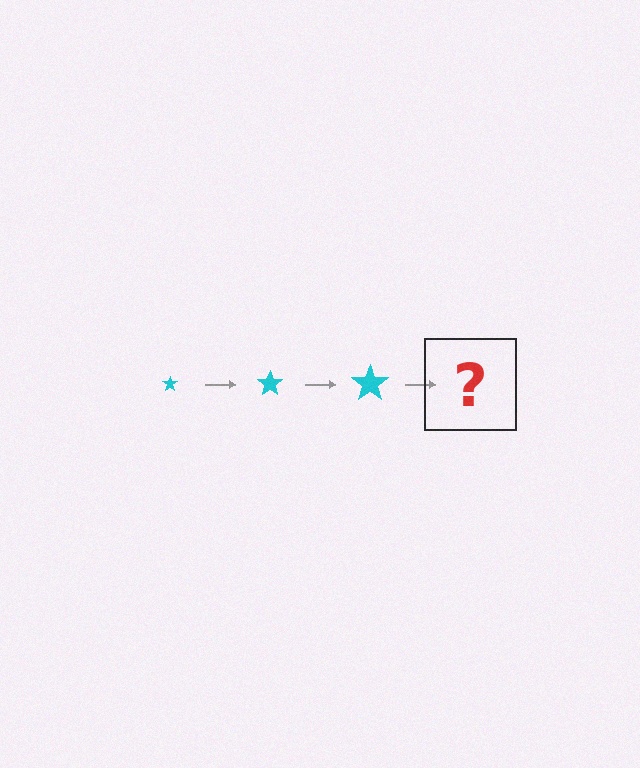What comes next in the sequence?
The next element should be a cyan star, larger than the previous one.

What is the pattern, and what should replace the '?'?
The pattern is that the star gets progressively larger each step. The '?' should be a cyan star, larger than the previous one.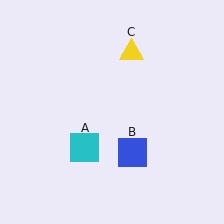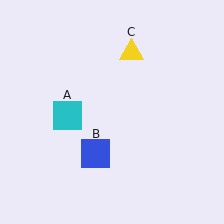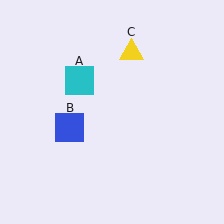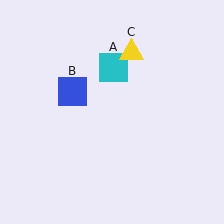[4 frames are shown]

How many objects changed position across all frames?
2 objects changed position: cyan square (object A), blue square (object B).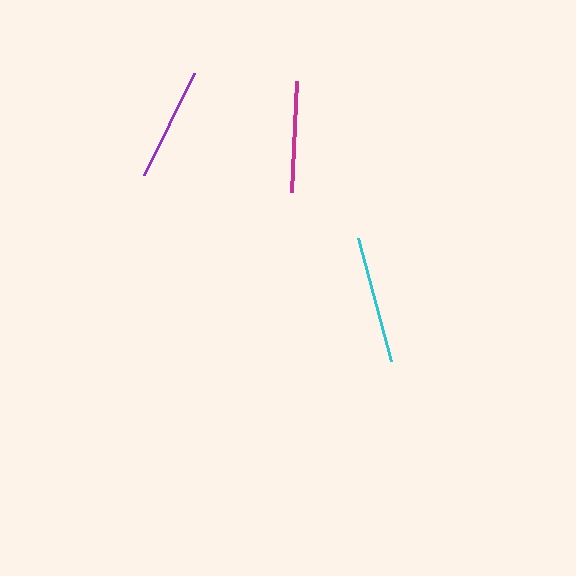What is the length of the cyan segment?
The cyan segment is approximately 128 pixels long.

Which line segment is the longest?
The cyan line is the longest at approximately 128 pixels.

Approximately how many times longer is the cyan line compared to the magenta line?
The cyan line is approximately 1.1 times the length of the magenta line.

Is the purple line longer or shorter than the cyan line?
The cyan line is longer than the purple line.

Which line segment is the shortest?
The magenta line is the shortest at approximately 112 pixels.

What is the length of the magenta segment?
The magenta segment is approximately 112 pixels long.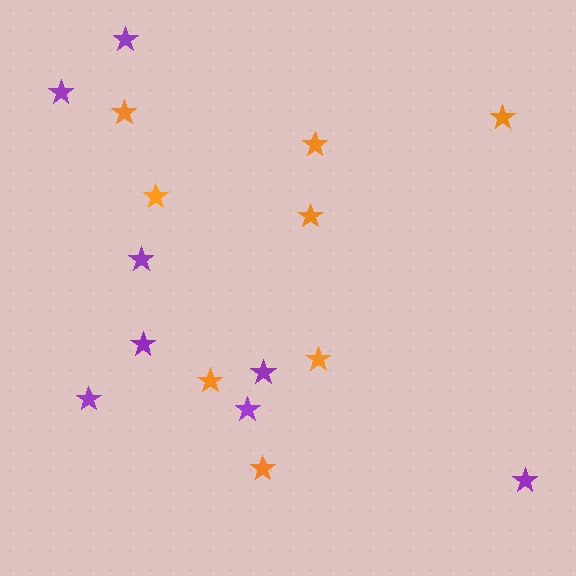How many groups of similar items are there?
There are 2 groups: one group of orange stars (8) and one group of purple stars (8).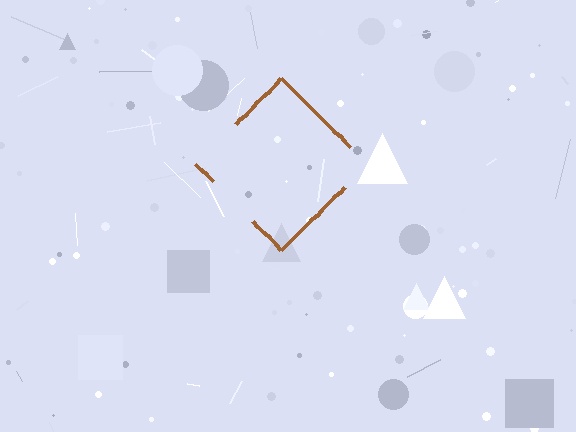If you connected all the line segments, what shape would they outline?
They would outline a diamond.